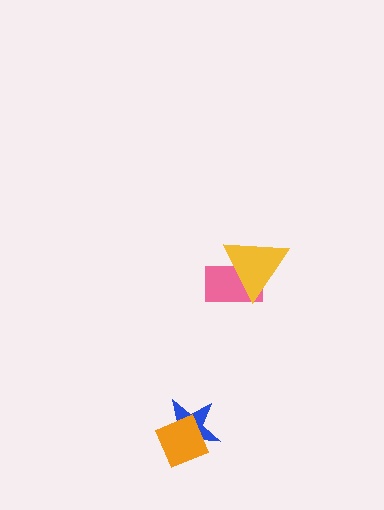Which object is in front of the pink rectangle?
The yellow triangle is in front of the pink rectangle.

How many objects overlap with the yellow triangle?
1 object overlaps with the yellow triangle.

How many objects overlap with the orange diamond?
1 object overlaps with the orange diamond.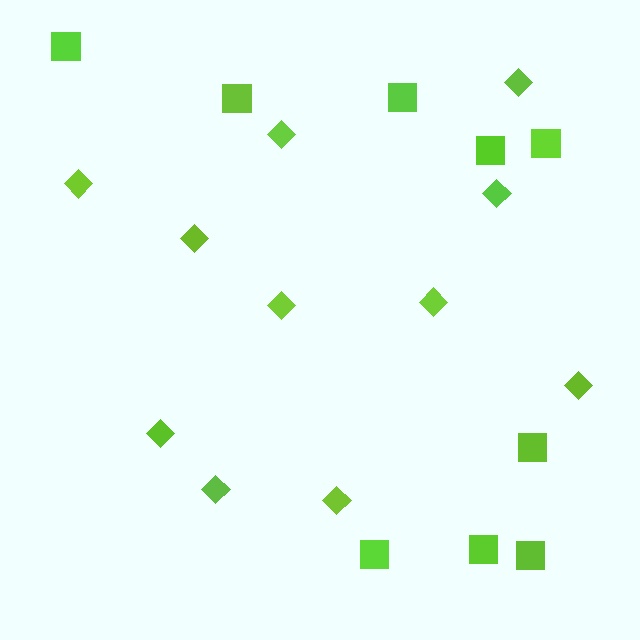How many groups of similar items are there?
There are 2 groups: one group of squares (9) and one group of diamonds (11).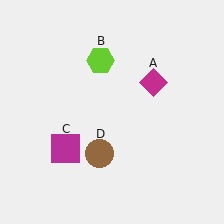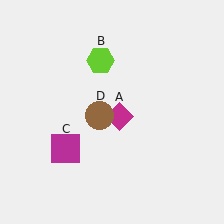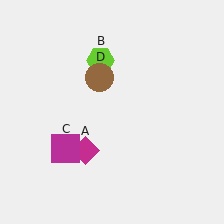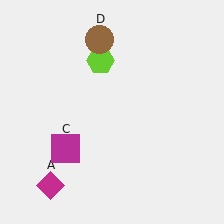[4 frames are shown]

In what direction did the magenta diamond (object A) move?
The magenta diamond (object A) moved down and to the left.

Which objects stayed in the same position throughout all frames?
Lime hexagon (object B) and magenta square (object C) remained stationary.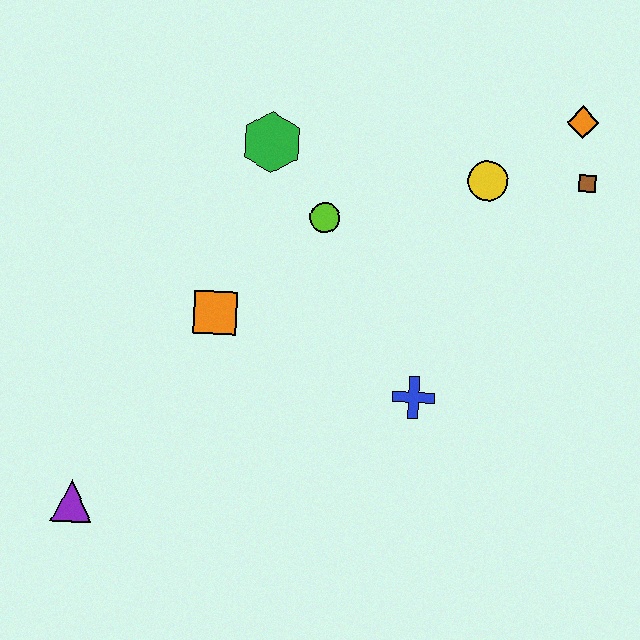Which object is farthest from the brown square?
The purple triangle is farthest from the brown square.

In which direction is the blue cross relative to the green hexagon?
The blue cross is below the green hexagon.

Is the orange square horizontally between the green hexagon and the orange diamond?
No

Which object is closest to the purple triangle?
The orange square is closest to the purple triangle.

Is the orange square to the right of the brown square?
No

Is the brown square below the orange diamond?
Yes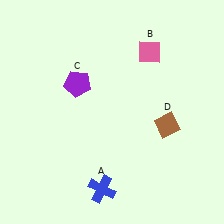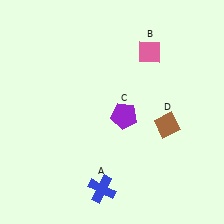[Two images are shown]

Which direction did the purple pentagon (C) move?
The purple pentagon (C) moved right.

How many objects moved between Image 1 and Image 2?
1 object moved between the two images.